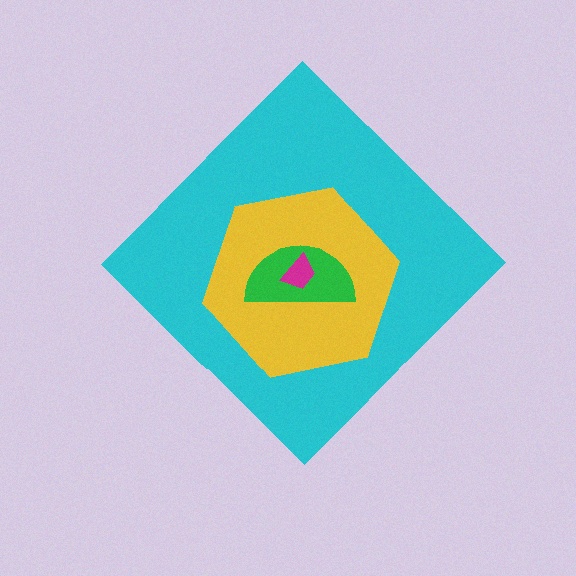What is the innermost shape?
The magenta trapezoid.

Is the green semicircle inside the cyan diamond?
Yes.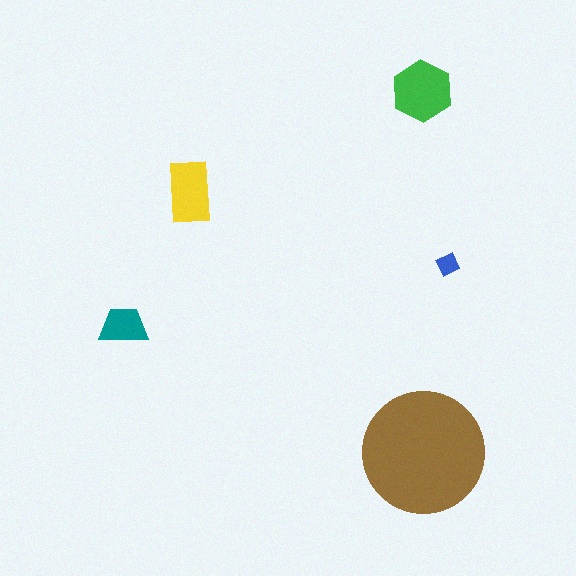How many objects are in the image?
There are 5 objects in the image.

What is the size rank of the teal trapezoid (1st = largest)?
4th.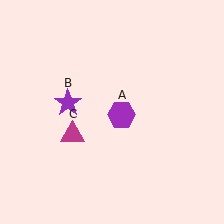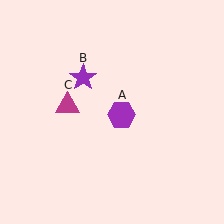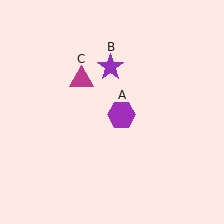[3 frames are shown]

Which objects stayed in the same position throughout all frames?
Purple hexagon (object A) remained stationary.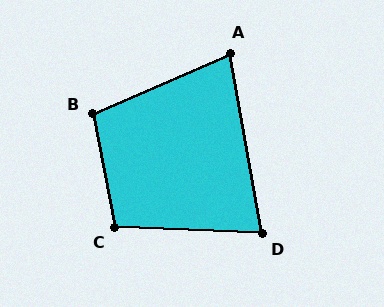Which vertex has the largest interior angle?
C, at approximately 103 degrees.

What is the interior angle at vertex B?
Approximately 103 degrees (obtuse).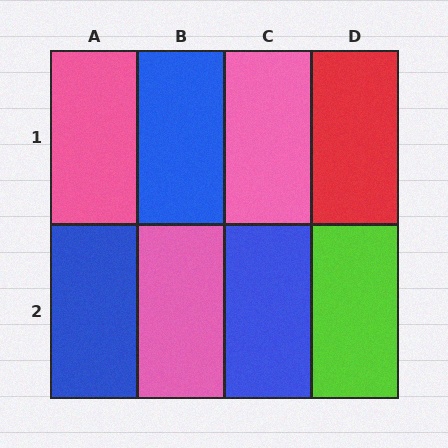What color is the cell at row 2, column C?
Blue.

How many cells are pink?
3 cells are pink.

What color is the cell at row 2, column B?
Pink.